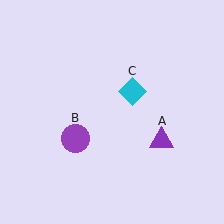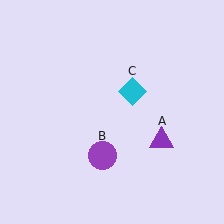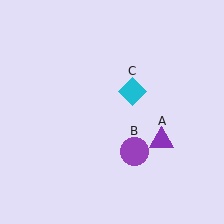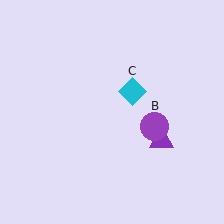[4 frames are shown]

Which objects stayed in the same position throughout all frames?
Purple triangle (object A) and cyan diamond (object C) remained stationary.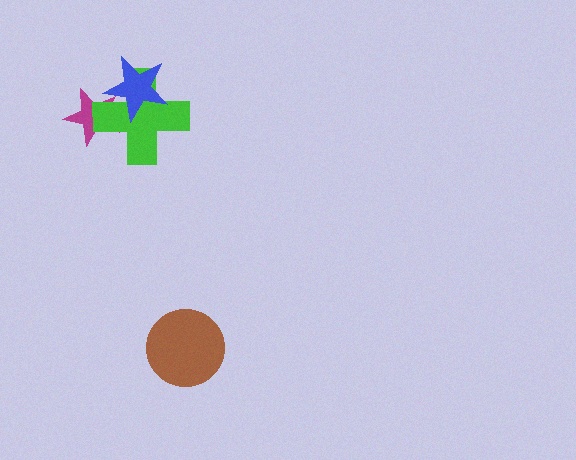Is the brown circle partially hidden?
No, no other shape covers it.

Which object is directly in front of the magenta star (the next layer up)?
The green cross is directly in front of the magenta star.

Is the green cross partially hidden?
Yes, it is partially covered by another shape.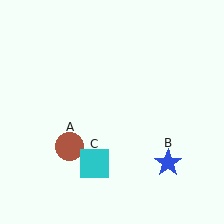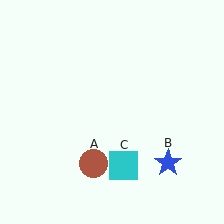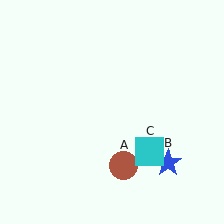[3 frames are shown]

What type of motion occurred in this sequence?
The brown circle (object A), cyan square (object C) rotated counterclockwise around the center of the scene.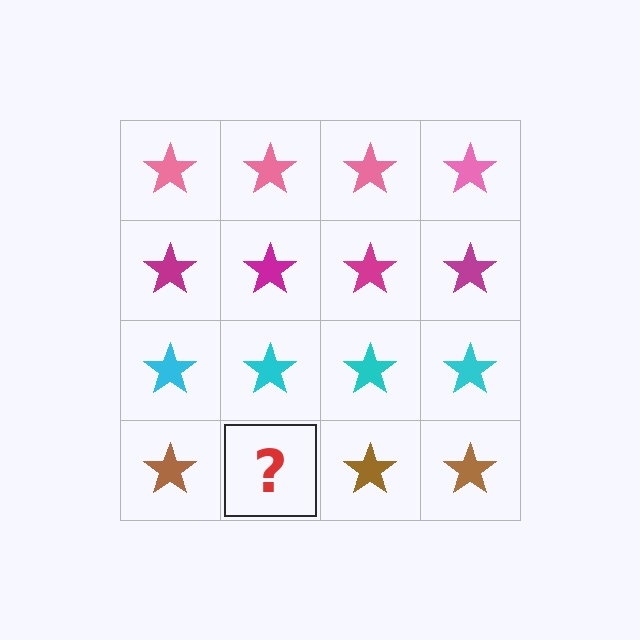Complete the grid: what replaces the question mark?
The question mark should be replaced with a brown star.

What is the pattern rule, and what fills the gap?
The rule is that each row has a consistent color. The gap should be filled with a brown star.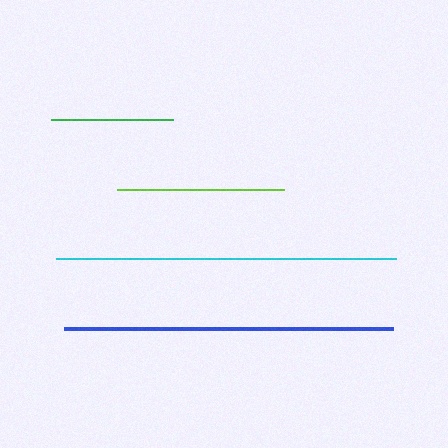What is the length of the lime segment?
The lime segment is approximately 167 pixels long.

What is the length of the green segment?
The green segment is approximately 121 pixels long.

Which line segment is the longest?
The cyan line is the longest at approximately 341 pixels.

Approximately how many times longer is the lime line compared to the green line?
The lime line is approximately 1.4 times the length of the green line.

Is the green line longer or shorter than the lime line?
The lime line is longer than the green line.